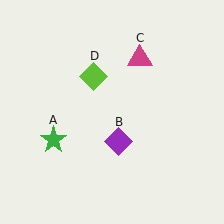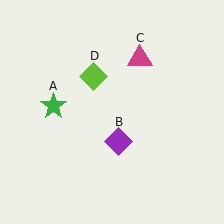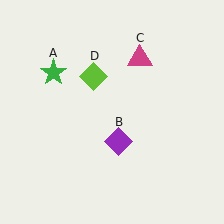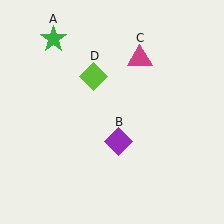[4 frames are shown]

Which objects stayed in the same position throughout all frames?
Purple diamond (object B) and magenta triangle (object C) and lime diamond (object D) remained stationary.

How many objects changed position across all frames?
1 object changed position: green star (object A).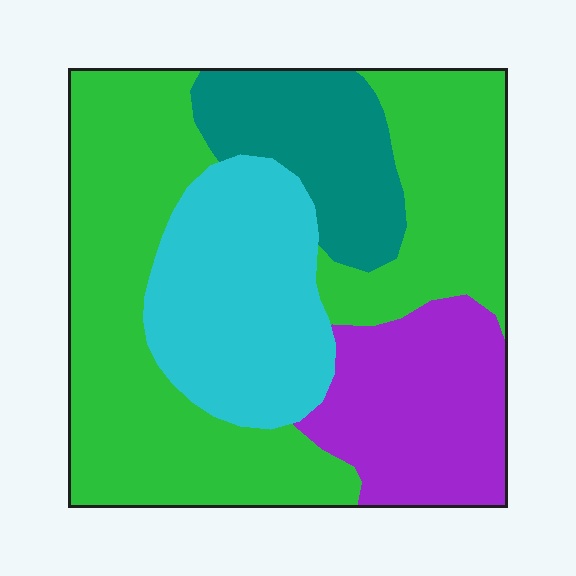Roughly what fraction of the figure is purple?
Purple covers roughly 20% of the figure.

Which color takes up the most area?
Green, at roughly 50%.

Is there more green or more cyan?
Green.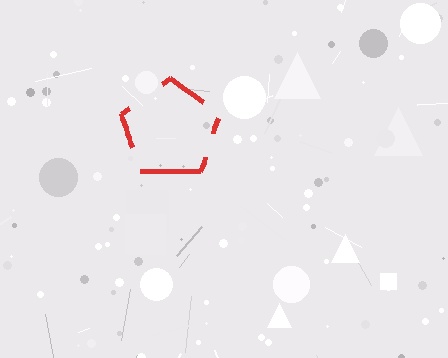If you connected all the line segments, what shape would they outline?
They would outline a pentagon.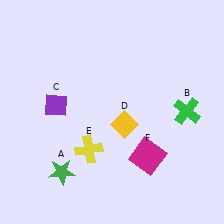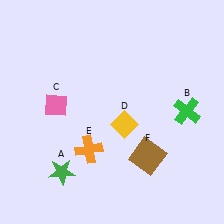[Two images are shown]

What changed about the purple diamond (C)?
In Image 1, C is purple. In Image 2, it changed to pink.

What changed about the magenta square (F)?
In Image 1, F is magenta. In Image 2, it changed to brown.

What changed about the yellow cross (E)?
In Image 1, E is yellow. In Image 2, it changed to orange.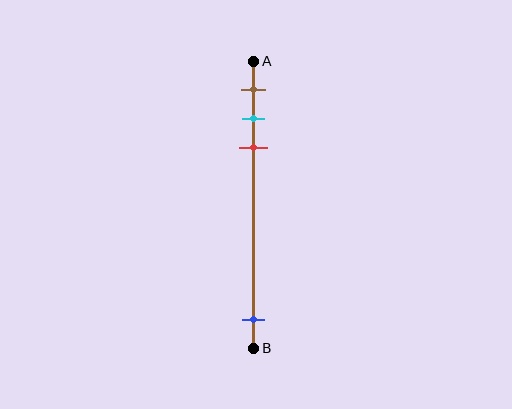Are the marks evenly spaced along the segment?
No, the marks are not evenly spaced.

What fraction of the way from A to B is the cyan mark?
The cyan mark is approximately 20% (0.2) of the way from A to B.